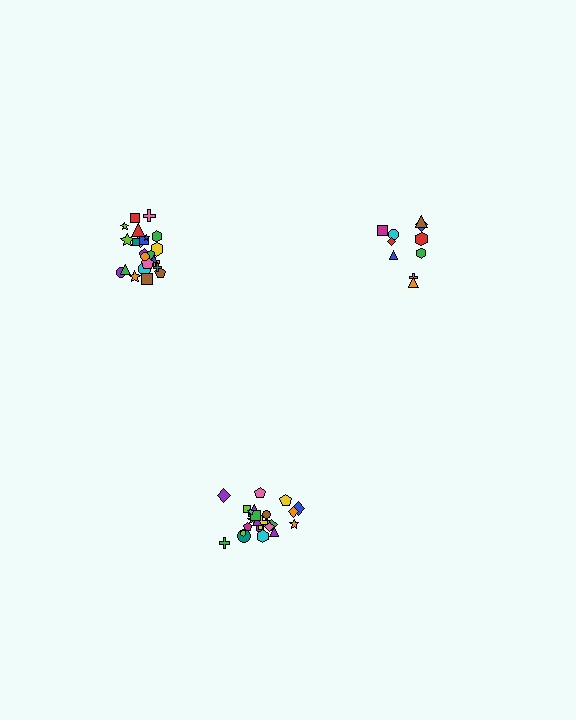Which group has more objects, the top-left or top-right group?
The top-left group.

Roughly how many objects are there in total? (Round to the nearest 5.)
Roughly 60 objects in total.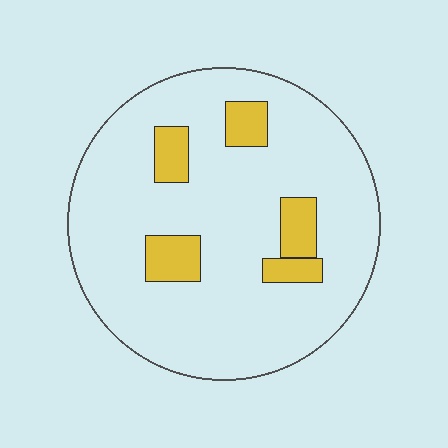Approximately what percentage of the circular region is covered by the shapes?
Approximately 15%.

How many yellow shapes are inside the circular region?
5.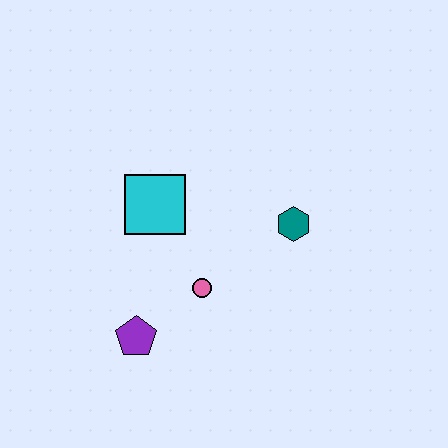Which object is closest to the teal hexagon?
The pink circle is closest to the teal hexagon.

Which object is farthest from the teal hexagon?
The purple pentagon is farthest from the teal hexagon.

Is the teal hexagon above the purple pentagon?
Yes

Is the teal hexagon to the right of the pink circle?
Yes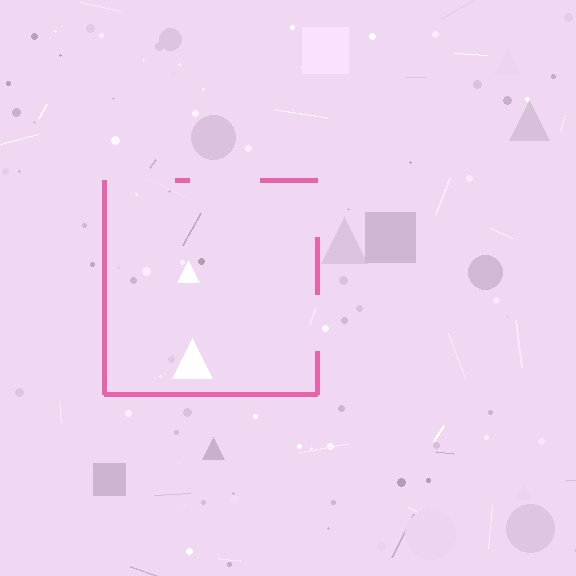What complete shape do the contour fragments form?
The contour fragments form a square.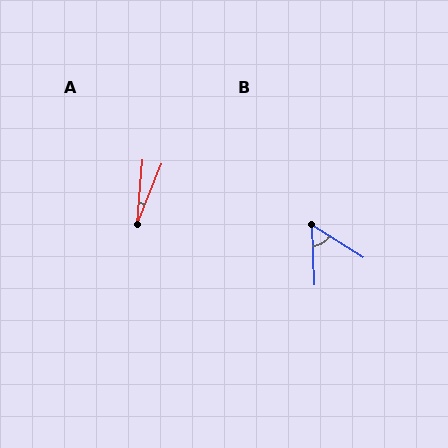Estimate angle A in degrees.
Approximately 17 degrees.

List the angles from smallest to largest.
A (17°), B (55°).